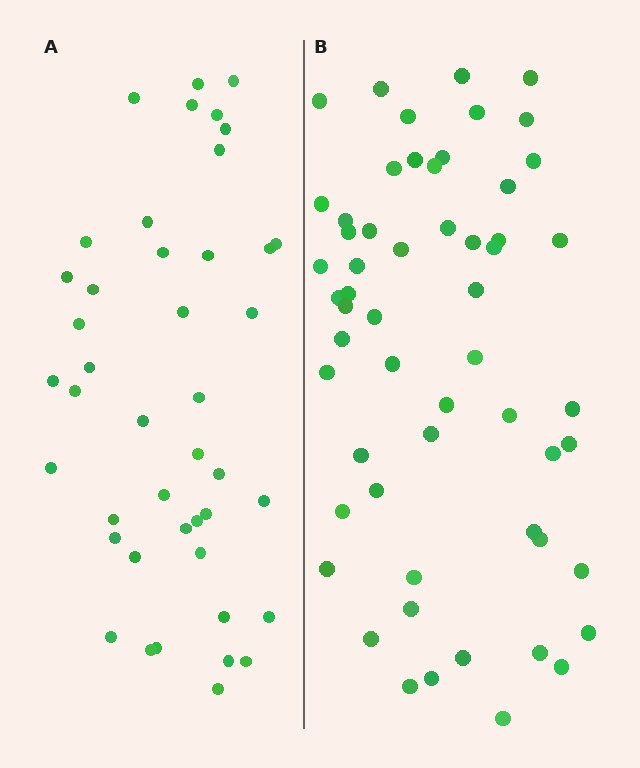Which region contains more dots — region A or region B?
Region B (the right region) has more dots.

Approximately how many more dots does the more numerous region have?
Region B has approximately 15 more dots than region A.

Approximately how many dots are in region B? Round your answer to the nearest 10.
About 60 dots. (The exact count is 57, which rounds to 60.)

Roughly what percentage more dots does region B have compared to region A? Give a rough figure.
About 35% more.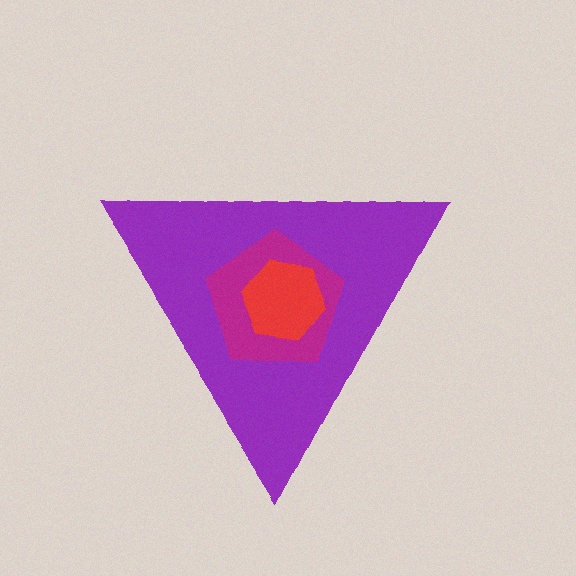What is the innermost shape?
The red hexagon.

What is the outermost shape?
The purple triangle.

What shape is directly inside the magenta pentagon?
The red hexagon.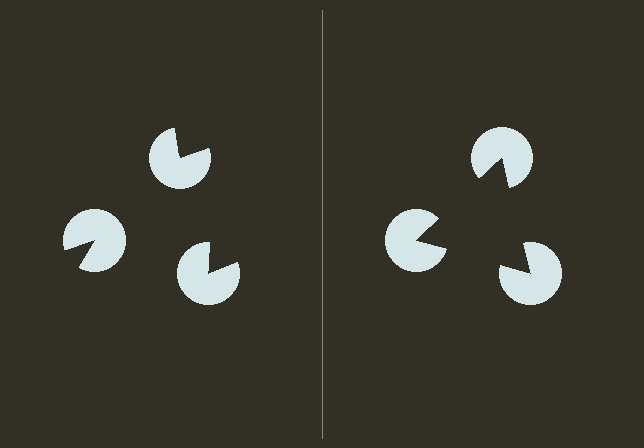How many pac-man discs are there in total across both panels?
6 — 3 on each side.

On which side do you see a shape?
An illusory triangle appears on the right side. On the left side the wedge cuts are rotated, so no coherent shape forms.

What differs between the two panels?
The pac-man discs are positioned identically on both sides; only the wedge orientations differ. On the right they align to a triangle; on the left they are misaligned.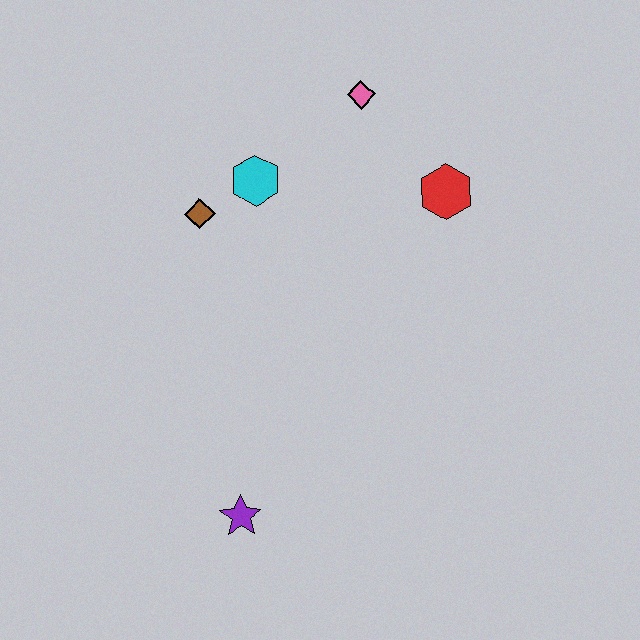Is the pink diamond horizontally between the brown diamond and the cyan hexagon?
No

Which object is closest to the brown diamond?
The cyan hexagon is closest to the brown diamond.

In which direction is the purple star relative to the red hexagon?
The purple star is below the red hexagon.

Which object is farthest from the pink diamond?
The purple star is farthest from the pink diamond.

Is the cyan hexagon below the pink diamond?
Yes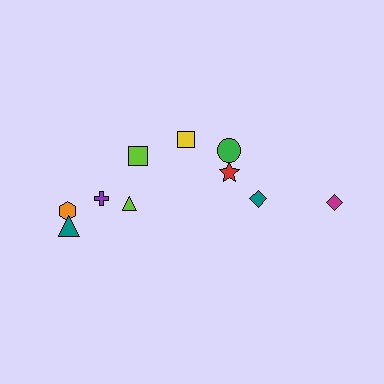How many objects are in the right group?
There are 4 objects.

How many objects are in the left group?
There are 6 objects.